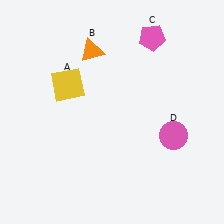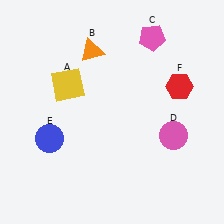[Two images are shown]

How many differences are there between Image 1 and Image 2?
There are 2 differences between the two images.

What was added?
A blue circle (E), a red hexagon (F) were added in Image 2.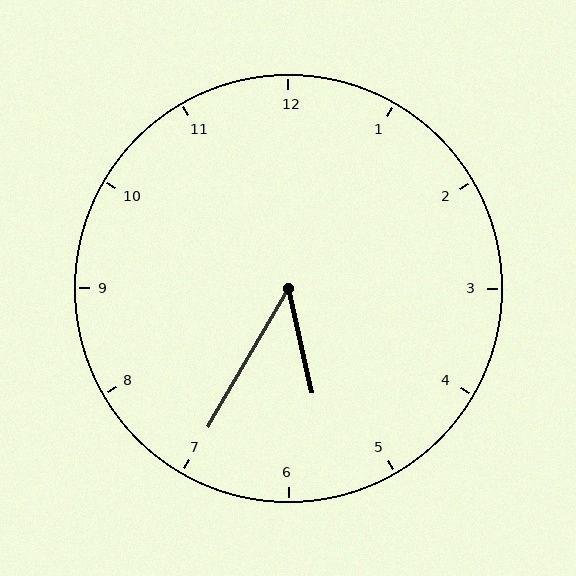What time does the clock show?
5:35.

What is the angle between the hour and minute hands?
Approximately 42 degrees.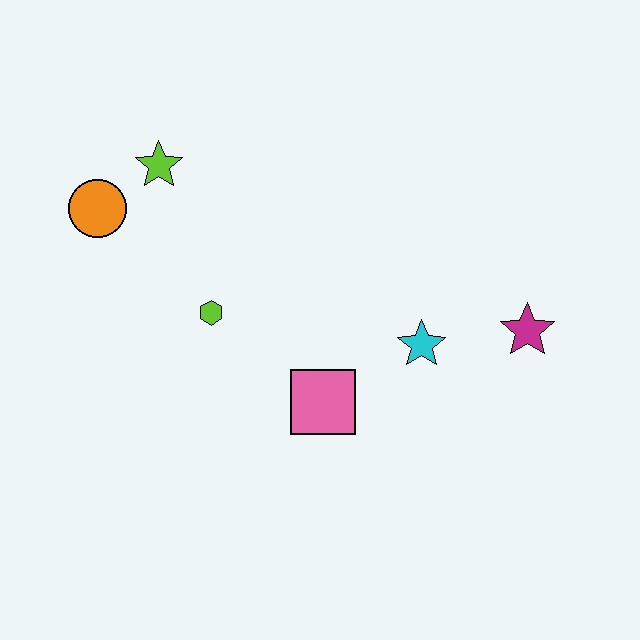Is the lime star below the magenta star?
No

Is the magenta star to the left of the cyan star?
No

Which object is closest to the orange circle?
The lime star is closest to the orange circle.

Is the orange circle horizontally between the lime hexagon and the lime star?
No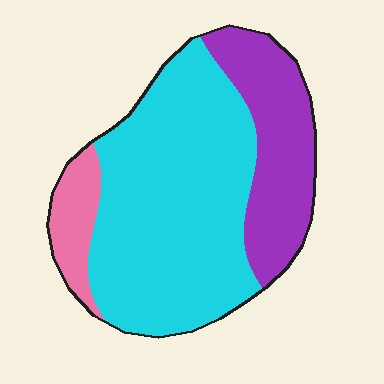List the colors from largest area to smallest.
From largest to smallest: cyan, purple, pink.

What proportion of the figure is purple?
Purple covers about 25% of the figure.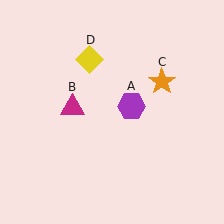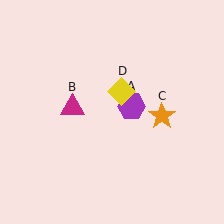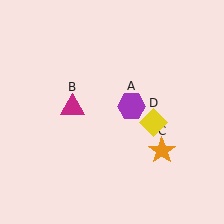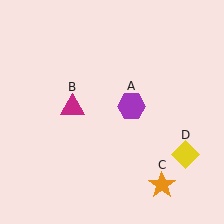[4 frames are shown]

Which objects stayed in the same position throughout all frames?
Purple hexagon (object A) and magenta triangle (object B) remained stationary.